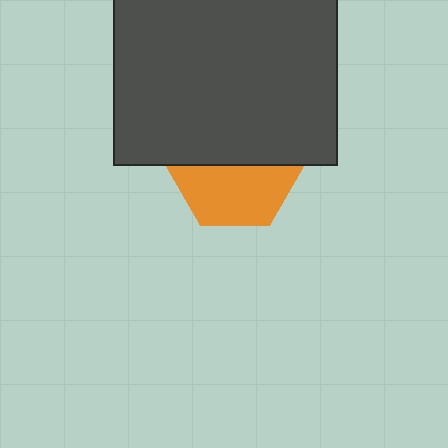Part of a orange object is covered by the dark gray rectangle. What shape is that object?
It is a hexagon.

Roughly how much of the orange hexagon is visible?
About half of it is visible (roughly 51%).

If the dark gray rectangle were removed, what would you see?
You would see the complete orange hexagon.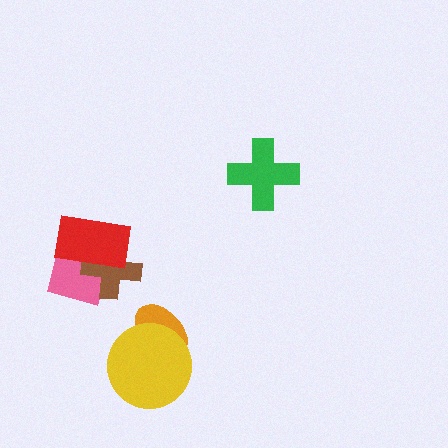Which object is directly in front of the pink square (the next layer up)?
The brown cross is directly in front of the pink square.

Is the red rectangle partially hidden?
No, no other shape covers it.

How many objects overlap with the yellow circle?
1 object overlaps with the yellow circle.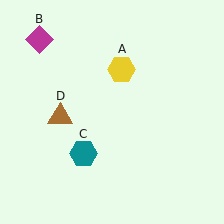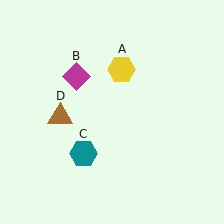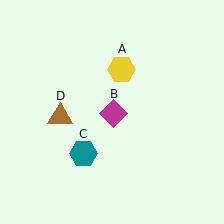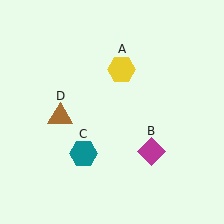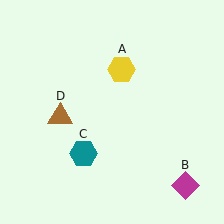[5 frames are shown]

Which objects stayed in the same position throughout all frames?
Yellow hexagon (object A) and teal hexagon (object C) and brown triangle (object D) remained stationary.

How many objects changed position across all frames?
1 object changed position: magenta diamond (object B).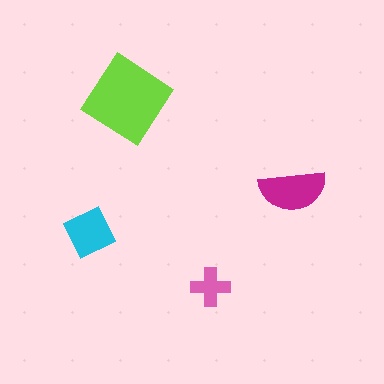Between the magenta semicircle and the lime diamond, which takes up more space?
The lime diamond.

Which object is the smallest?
The pink cross.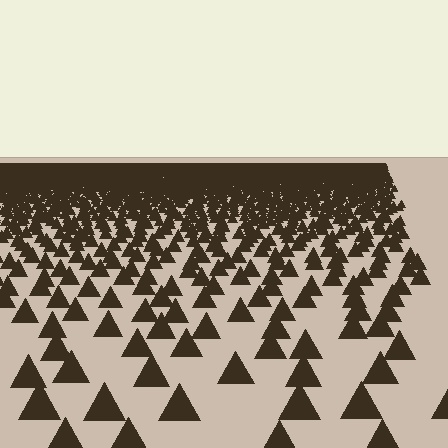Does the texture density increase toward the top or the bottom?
Density increases toward the top.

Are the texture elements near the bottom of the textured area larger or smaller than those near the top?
Larger. Near the bottom, elements are closer to the viewer and appear at a bigger on-screen size.